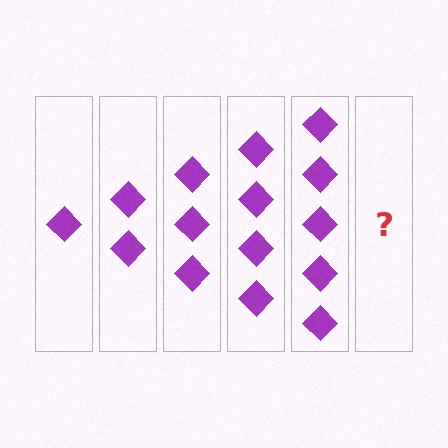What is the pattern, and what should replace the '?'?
The pattern is that each step adds one more diamond. The '?' should be 6 diamonds.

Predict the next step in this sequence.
The next step is 6 diamonds.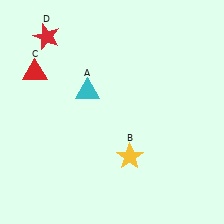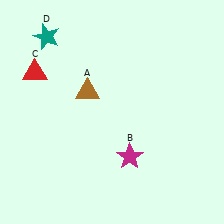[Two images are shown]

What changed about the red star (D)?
In Image 1, D is red. In Image 2, it changed to teal.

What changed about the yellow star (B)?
In Image 1, B is yellow. In Image 2, it changed to magenta.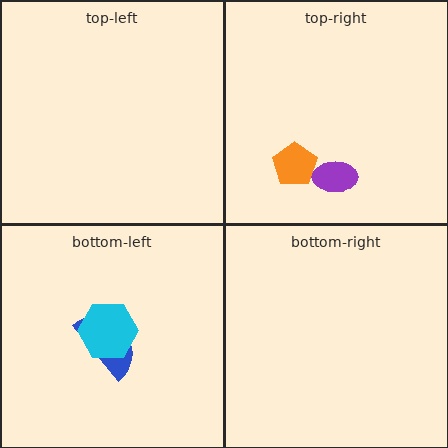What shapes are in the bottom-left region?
The blue semicircle, the cyan hexagon.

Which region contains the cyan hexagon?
The bottom-left region.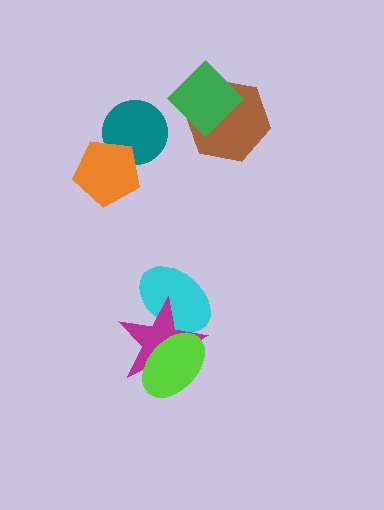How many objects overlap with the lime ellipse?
2 objects overlap with the lime ellipse.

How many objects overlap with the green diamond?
1 object overlaps with the green diamond.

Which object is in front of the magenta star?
The lime ellipse is in front of the magenta star.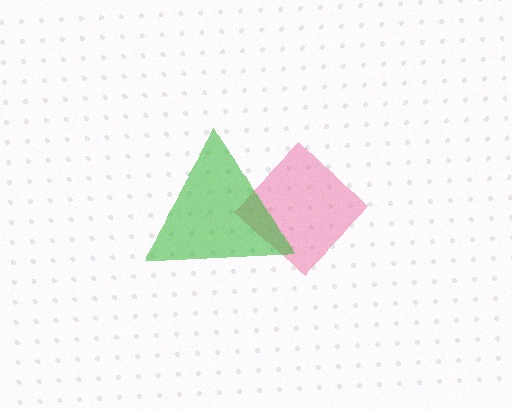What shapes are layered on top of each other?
The layered shapes are: a pink diamond, a green triangle.